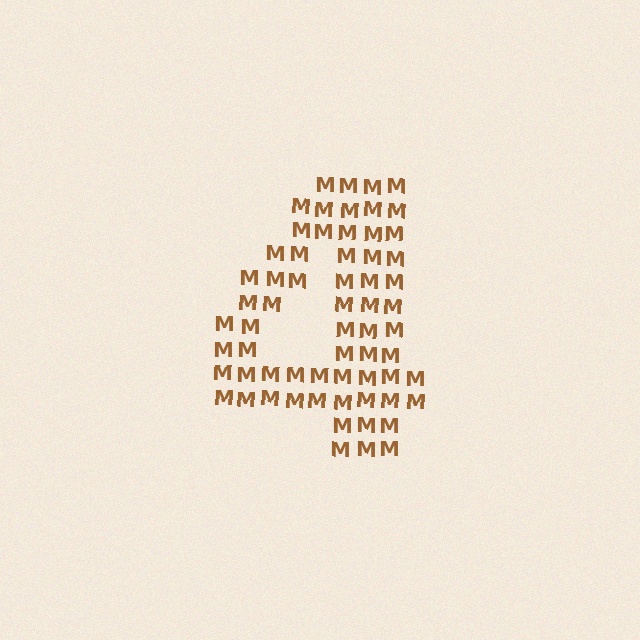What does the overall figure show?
The overall figure shows the digit 4.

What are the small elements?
The small elements are letter M's.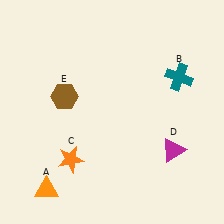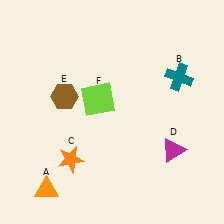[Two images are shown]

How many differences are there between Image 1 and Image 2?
There is 1 difference between the two images.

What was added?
A lime square (F) was added in Image 2.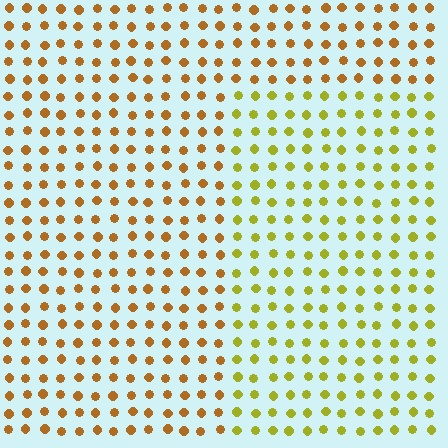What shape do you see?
I see a rectangle.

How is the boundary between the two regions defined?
The boundary is defined purely by a slight shift in hue (about 36 degrees). Spacing, size, and orientation are identical on both sides.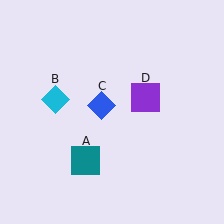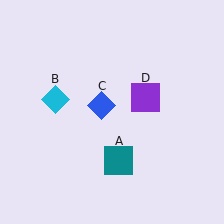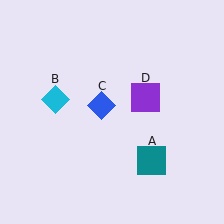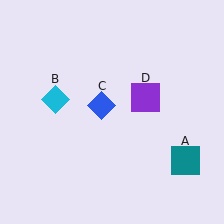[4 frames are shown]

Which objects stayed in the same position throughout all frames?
Cyan diamond (object B) and blue diamond (object C) and purple square (object D) remained stationary.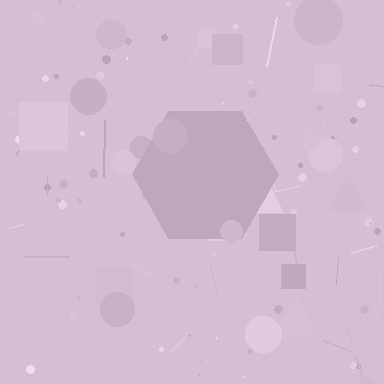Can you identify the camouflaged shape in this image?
The camouflaged shape is a hexagon.